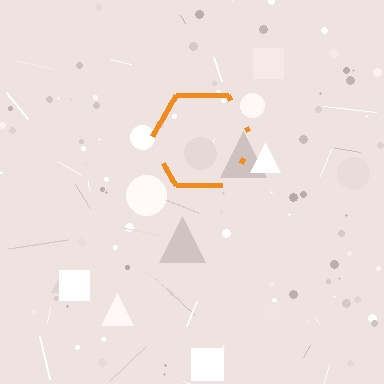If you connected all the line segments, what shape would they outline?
They would outline a hexagon.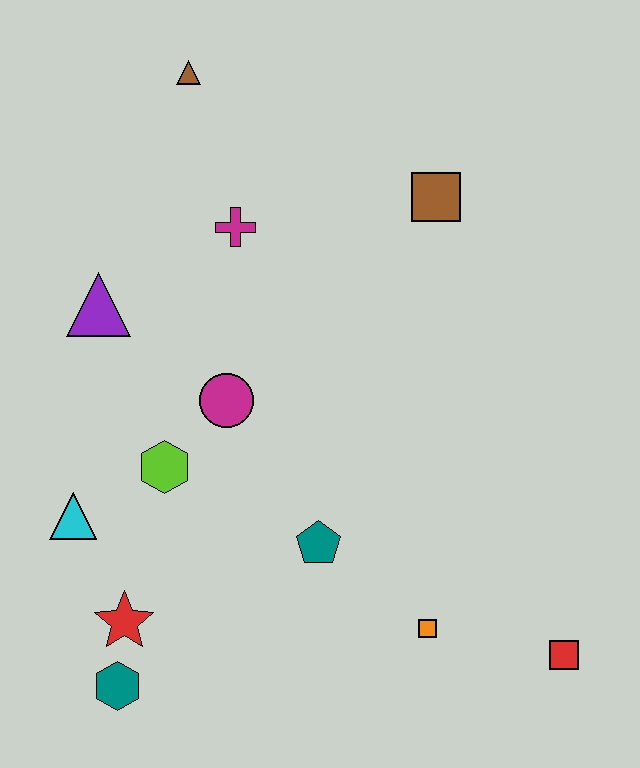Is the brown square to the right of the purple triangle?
Yes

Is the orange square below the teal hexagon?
No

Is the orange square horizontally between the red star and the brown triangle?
No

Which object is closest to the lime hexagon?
The magenta circle is closest to the lime hexagon.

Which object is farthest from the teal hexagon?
The brown triangle is farthest from the teal hexagon.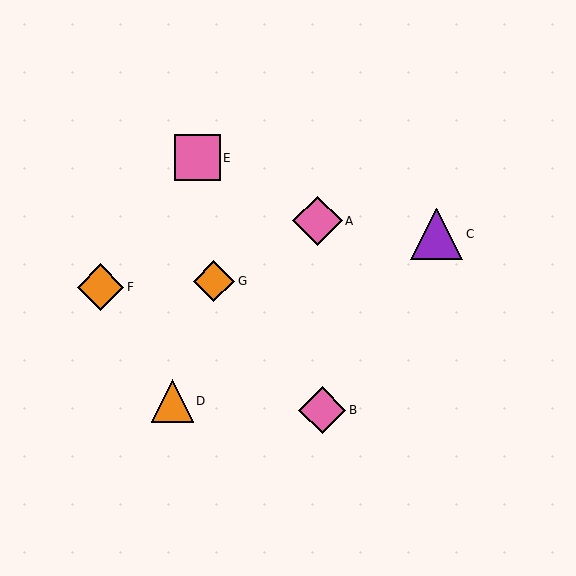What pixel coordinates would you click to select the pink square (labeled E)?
Click at (197, 158) to select the pink square E.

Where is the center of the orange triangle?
The center of the orange triangle is at (172, 401).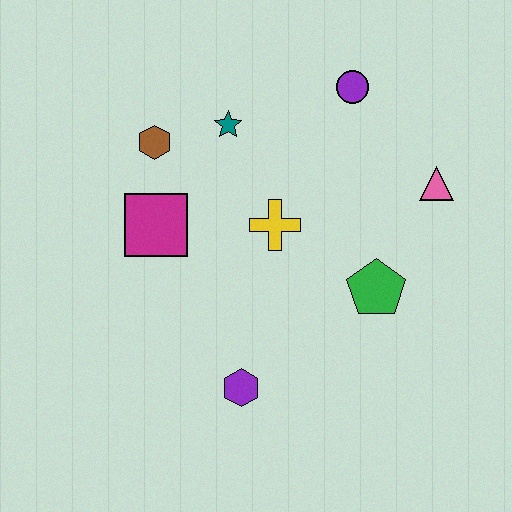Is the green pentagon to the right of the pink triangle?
No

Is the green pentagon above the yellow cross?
No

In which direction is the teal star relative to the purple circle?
The teal star is to the left of the purple circle.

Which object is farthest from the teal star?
The purple hexagon is farthest from the teal star.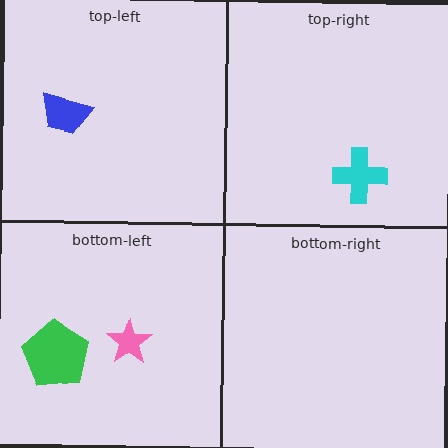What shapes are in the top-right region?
The cyan cross.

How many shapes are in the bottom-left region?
2.